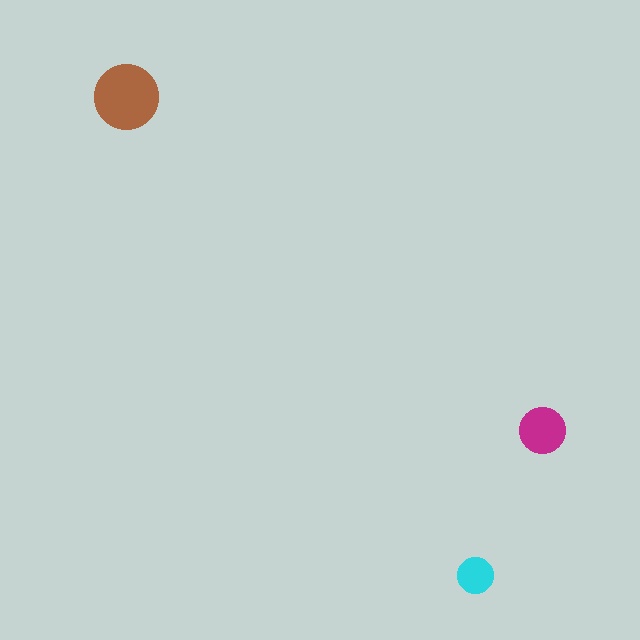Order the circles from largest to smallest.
the brown one, the magenta one, the cyan one.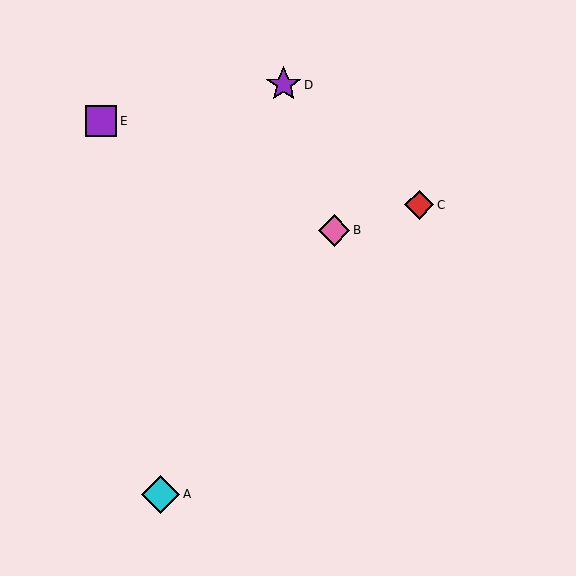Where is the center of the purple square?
The center of the purple square is at (101, 121).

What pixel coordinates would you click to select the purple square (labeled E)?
Click at (101, 121) to select the purple square E.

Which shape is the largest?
The cyan diamond (labeled A) is the largest.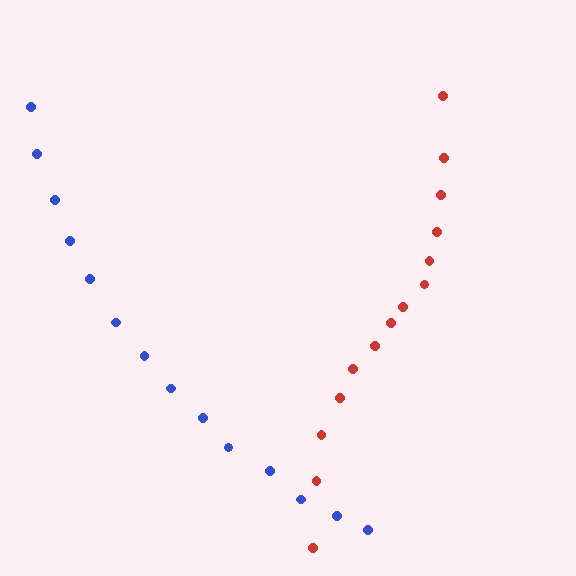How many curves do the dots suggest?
There are 2 distinct paths.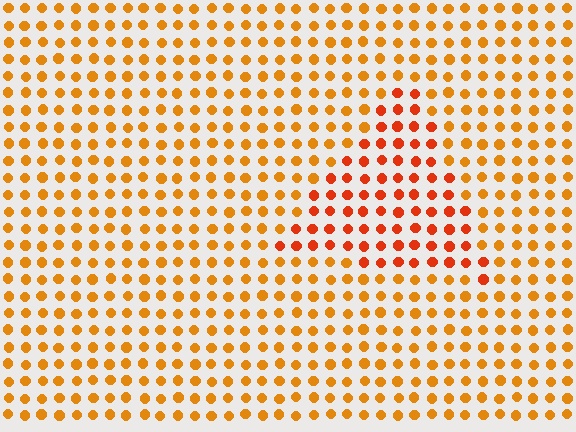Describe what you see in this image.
The image is filled with small orange elements in a uniform arrangement. A triangle-shaped region is visible where the elements are tinted to a slightly different hue, forming a subtle color boundary.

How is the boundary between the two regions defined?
The boundary is defined purely by a slight shift in hue (about 24 degrees). Spacing, size, and orientation are identical on both sides.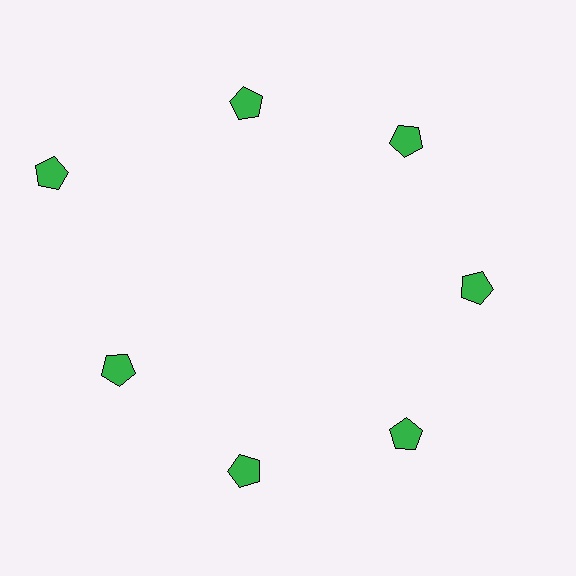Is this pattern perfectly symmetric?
No. The 7 green pentagons are arranged in a ring, but one element near the 10 o'clock position is pushed outward from the center, breaking the 7-fold rotational symmetry.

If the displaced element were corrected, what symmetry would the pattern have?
It would have 7-fold rotational symmetry — the pattern would map onto itself every 51 degrees.